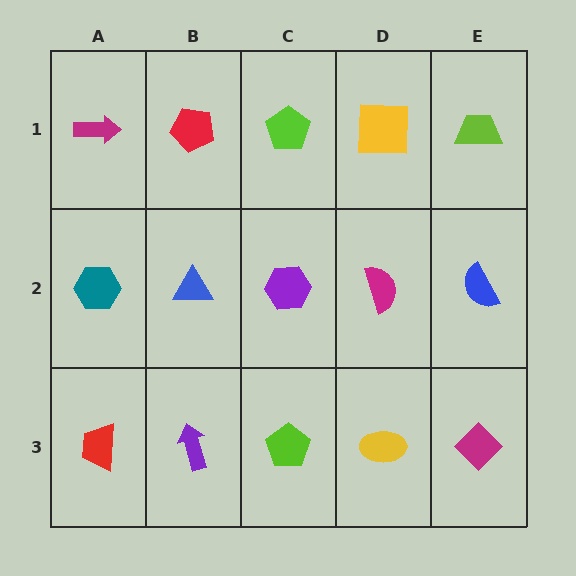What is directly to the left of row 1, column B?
A magenta arrow.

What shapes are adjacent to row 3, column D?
A magenta semicircle (row 2, column D), a lime pentagon (row 3, column C), a magenta diamond (row 3, column E).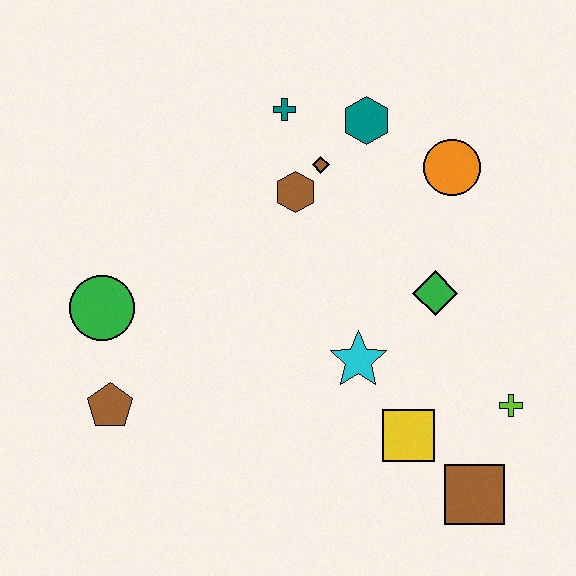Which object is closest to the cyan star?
The yellow square is closest to the cyan star.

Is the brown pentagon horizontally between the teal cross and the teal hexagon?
No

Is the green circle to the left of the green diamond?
Yes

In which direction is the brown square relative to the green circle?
The brown square is to the right of the green circle.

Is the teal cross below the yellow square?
No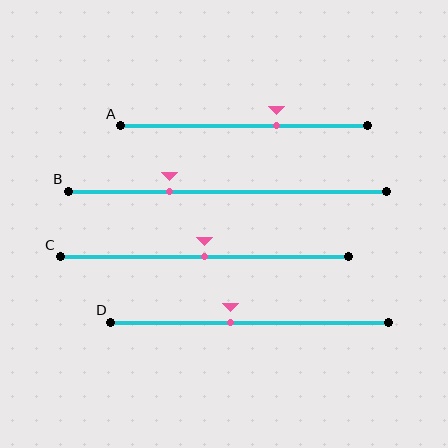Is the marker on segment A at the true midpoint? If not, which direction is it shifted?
No, the marker on segment A is shifted to the right by about 13% of the segment length.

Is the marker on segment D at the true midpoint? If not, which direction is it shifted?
No, the marker on segment D is shifted to the left by about 7% of the segment length.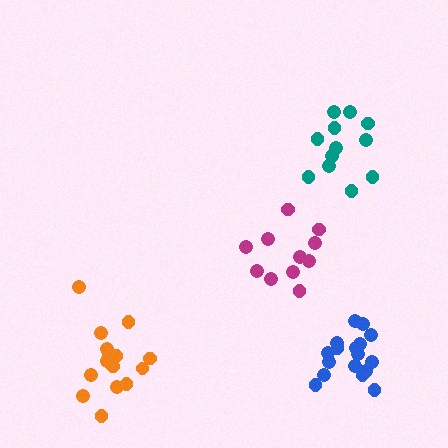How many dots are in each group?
Group 1: 17 dots, Group 2: 12 dots, Group 3: 11 dots, Group 4: 15 dots (55 total).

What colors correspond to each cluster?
The clusters are colored: blue, teal, magenta, orange.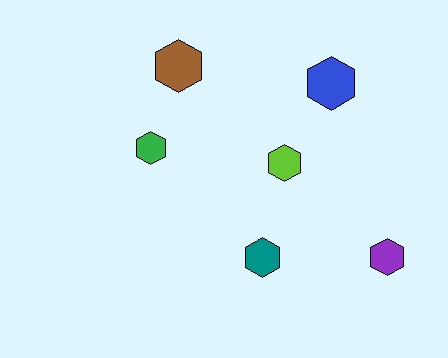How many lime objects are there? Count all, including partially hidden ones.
There is 1 lime object.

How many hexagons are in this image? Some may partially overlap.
There are 6 hexagons.